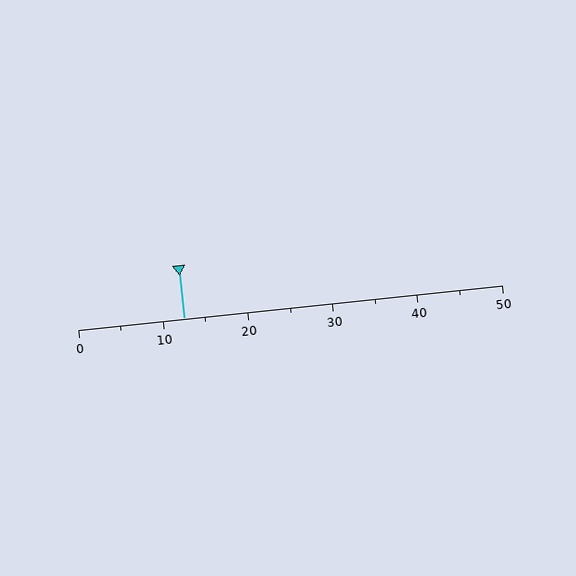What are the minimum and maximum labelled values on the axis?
The axis runs from 0 to 50.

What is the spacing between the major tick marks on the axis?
The major ticks are spaced 10 apart.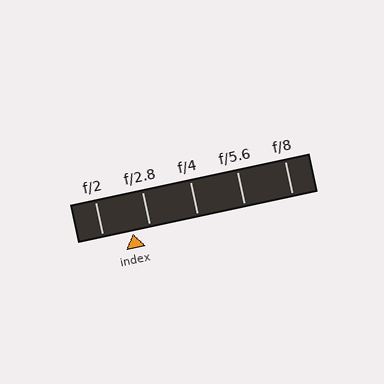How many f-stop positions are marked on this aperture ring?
There are 5 f-stop positions marked.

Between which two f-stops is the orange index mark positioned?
The index mark is between f/2 and f/2.8.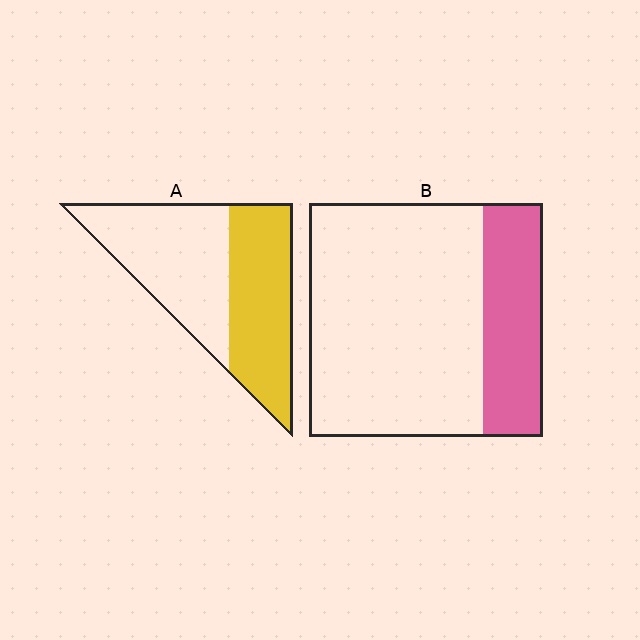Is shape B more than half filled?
No.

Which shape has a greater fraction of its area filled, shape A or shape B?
Shape A.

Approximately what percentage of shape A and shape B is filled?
A is approximately 45% and B is approximately 25%.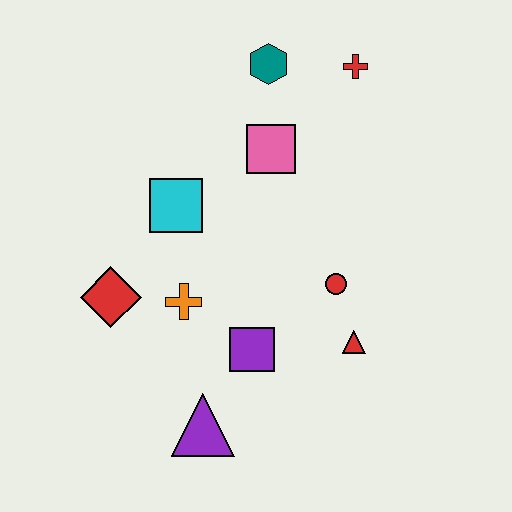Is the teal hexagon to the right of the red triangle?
No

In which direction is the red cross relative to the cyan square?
The red cross is to the right of the cyan square.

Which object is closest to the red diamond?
The orange cross is closest to the red diamond.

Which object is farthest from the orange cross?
The red cross is farthest from the orange cross.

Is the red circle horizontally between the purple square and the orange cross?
No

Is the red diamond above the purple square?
Yes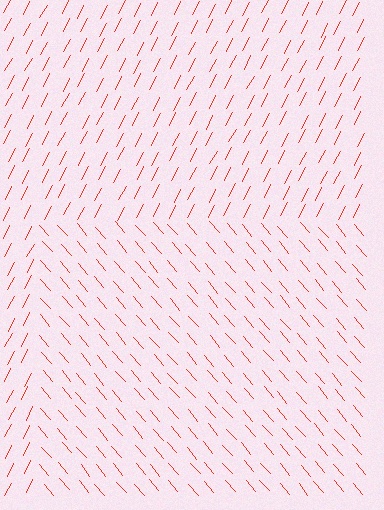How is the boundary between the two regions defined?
The boundary is defined purely by a change in line orientation (approximately 68 degrees difference). All lines are the same color and thickness.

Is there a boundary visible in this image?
Yes, there is a texture boundary formed by a change in line orientation.